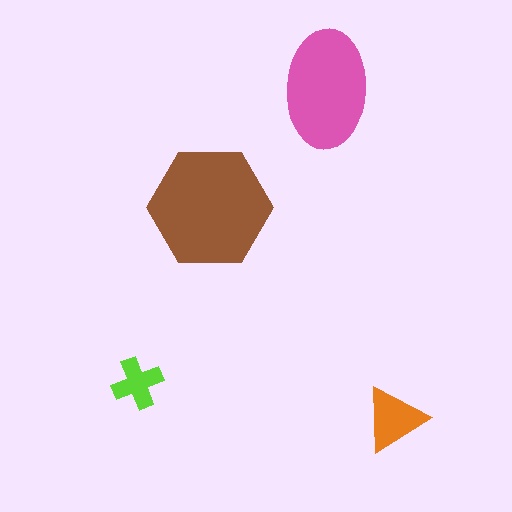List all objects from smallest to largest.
The lime cross, the orange triangle, the pink ellipse, the brown hexagon.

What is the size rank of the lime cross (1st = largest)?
4th.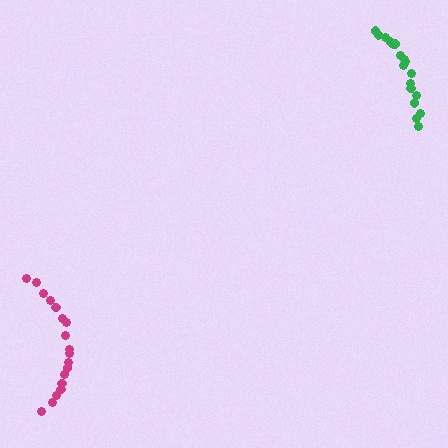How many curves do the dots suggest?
There are 2 distinct paths.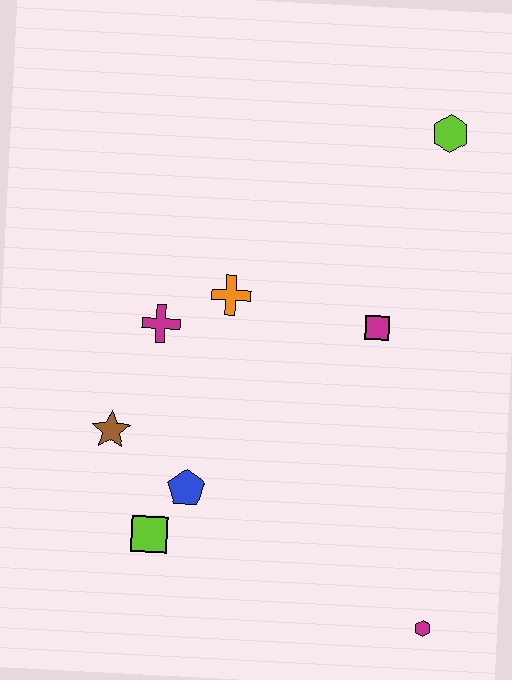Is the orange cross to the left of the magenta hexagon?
Yes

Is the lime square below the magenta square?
Yes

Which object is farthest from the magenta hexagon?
The lime hexagon is farthest from the magenta hexagon.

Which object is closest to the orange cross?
The magenta cross is closest to the orange cross.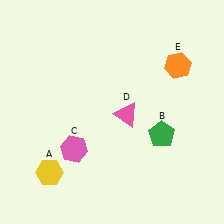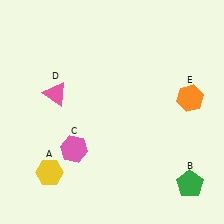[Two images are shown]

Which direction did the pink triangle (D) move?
The pink triangle (D) moved left.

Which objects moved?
The objects that moved are: the green pentagon (B), the pink triangle (D), the orange hexagon (E).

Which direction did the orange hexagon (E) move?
The orange hexagon (E) moved down.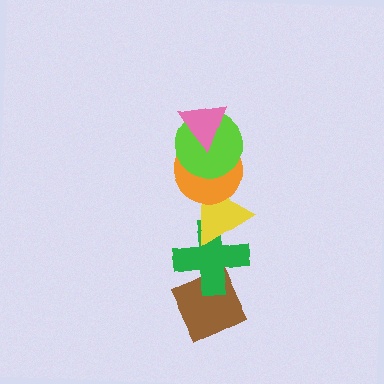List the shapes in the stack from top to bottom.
From top to bottom: the pink triangle, the lime circle, the orange circle, the yellow triangle, the green cross, the brown diamond.